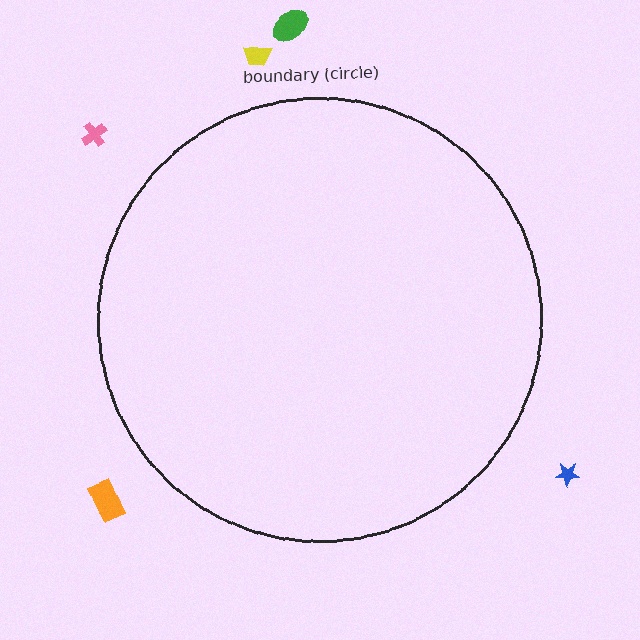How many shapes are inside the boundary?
0 inside, 5 outside.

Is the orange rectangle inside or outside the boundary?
Outside.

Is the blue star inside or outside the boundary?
Outside.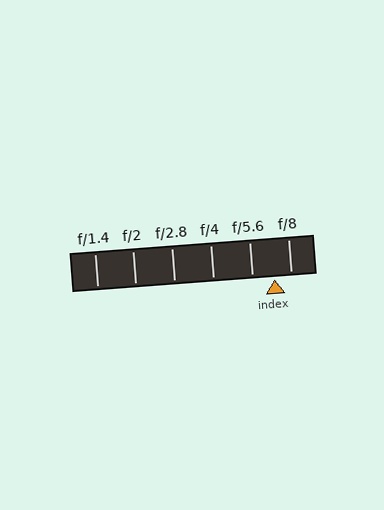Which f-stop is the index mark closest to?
The index mark is closest to f/8.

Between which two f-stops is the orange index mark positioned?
The index mark is between f/5.6 and f/8.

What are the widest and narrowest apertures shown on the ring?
The widest aperture shown is f/1.4 and the narrowest is f/8.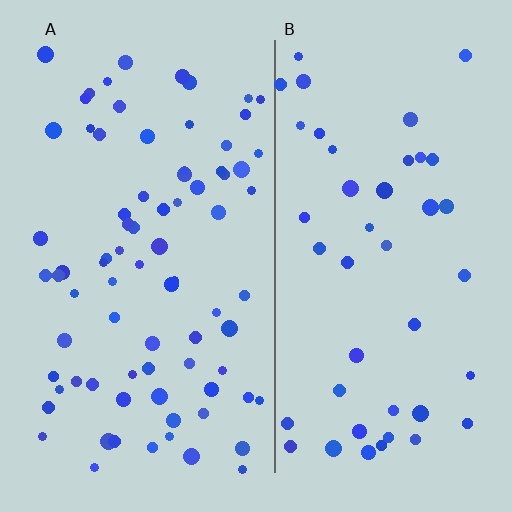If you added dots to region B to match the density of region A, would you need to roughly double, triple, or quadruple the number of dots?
Approximately double.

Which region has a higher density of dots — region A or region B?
A (the left).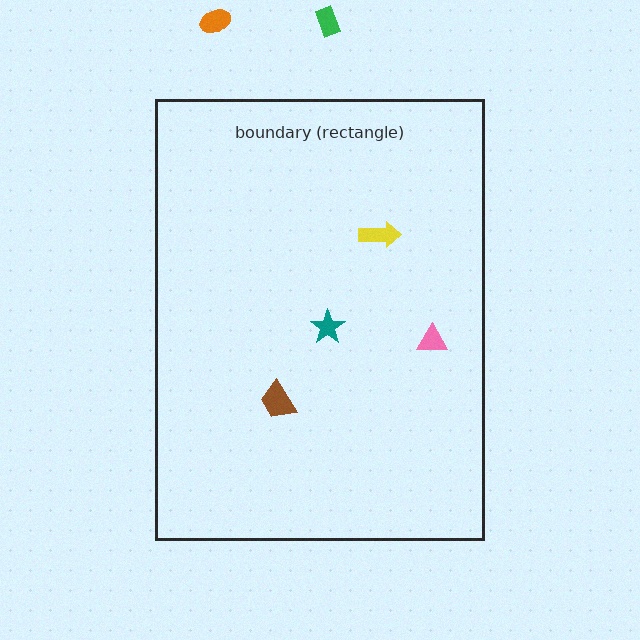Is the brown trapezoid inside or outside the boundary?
Inside.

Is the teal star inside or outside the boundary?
Inside.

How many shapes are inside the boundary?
4 inside, 2 outside.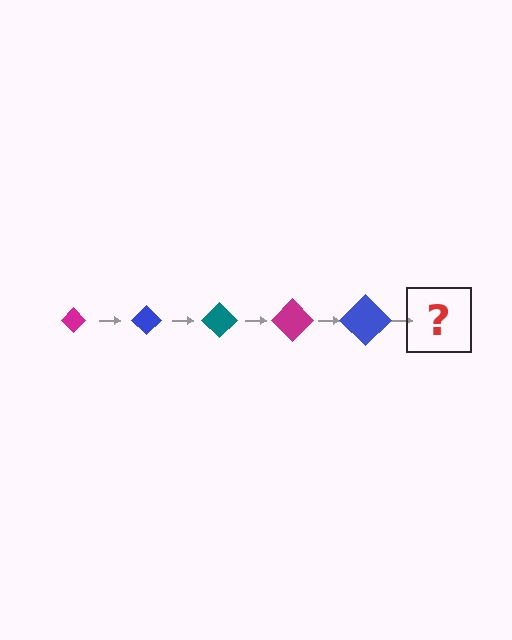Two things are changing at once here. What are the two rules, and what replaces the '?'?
The two rules are that the diamond grows larger each step and the color cycles through magenta, blue, and teal. The '?' should be a teal diamond, larger than the previous one.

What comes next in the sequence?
The next element should be a teal diamond, larger than the previous one.